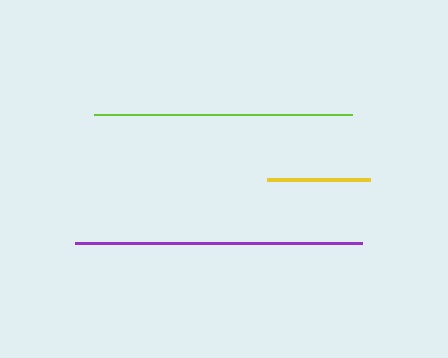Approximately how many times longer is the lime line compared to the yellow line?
The lime line is approximately 2.5 times the length of the yellow line.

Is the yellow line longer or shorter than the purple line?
The purple line is longer than the yellow line.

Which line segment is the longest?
The purple line is the longest at approximately 288 pixels.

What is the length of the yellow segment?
The yellow segment is approximately 103 pixels long.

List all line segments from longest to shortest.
From longest to shortest: purple, lime, yellow.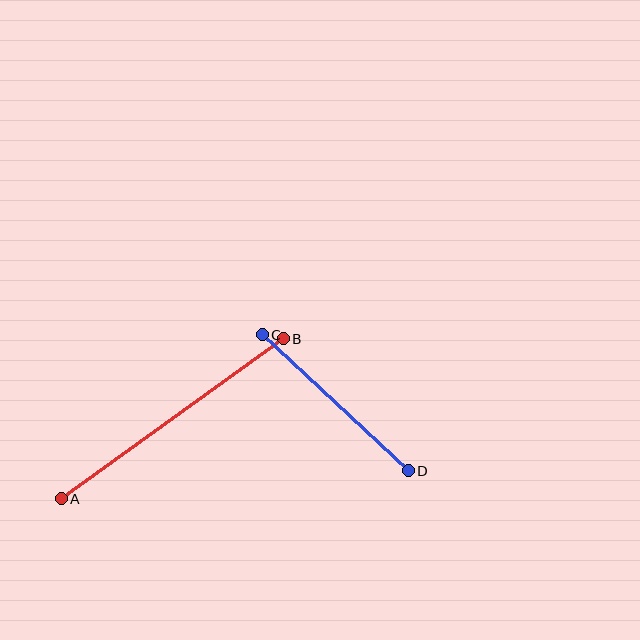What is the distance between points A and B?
The distance is approximately 274 pixels.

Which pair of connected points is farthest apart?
Points A and B are farthest apart.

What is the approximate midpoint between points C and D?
The midpoint is at approximately (335, 403) pixels.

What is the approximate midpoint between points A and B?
The midpoint is at approximately (172, 419) pixels.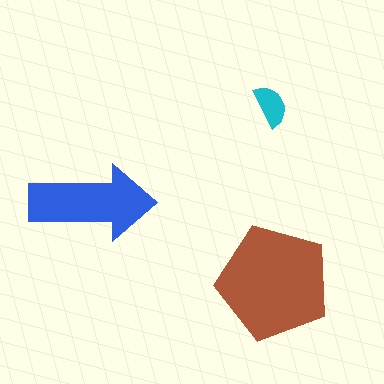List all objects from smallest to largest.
The cyan semicircle, the blue arrow, the brown pentagon.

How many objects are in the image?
There are 3 objects in the image.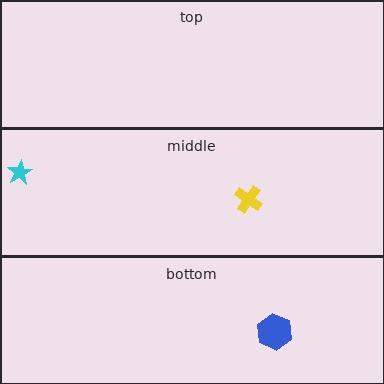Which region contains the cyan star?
The middle region.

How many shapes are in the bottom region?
1.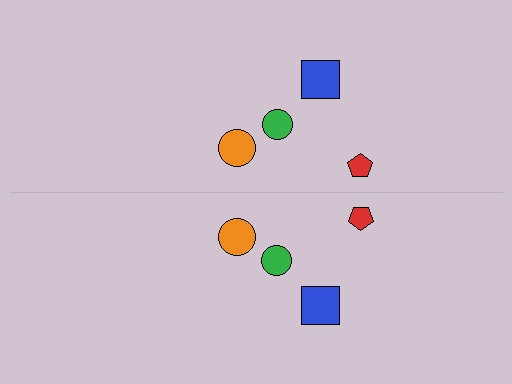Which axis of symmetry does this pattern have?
The pattern has a horizontal axis of symmetry running through the center of the image.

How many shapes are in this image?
There are 8 shapes in this image.